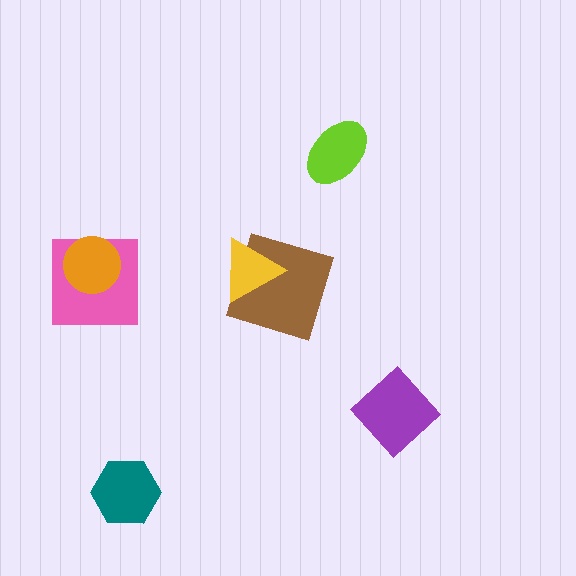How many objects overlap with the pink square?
1 object overlaps with the pink square.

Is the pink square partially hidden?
Yes, it is partially covered by another shape.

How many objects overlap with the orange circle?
1 object overlaps with the orange circle.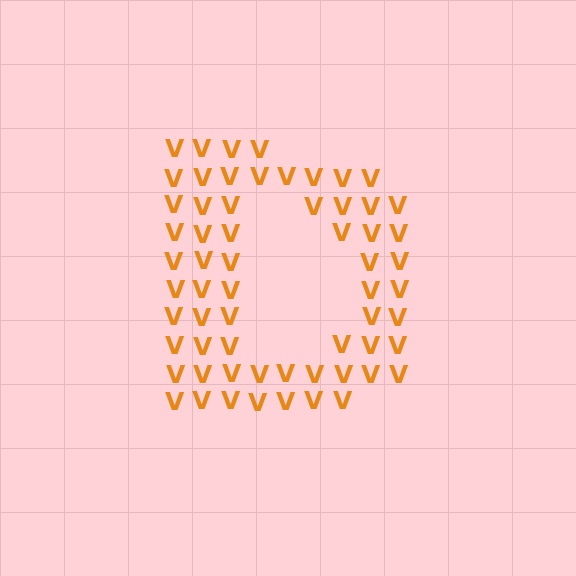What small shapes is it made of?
It is made of small letter V's.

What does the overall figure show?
The overall figure shows the letter D.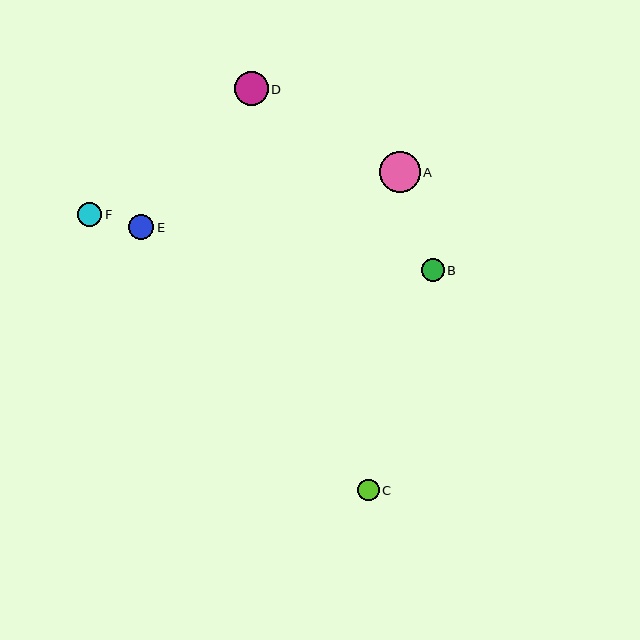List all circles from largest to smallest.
From largest to smallest: A, D, E, F, B, C.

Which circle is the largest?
Circle A is the largest with a size of approximately 41 pixels.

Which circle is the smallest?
Circle C is the smallest with a size of approximately 21 pixels.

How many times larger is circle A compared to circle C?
Circle A is approximately 1.9 times the size of circle C.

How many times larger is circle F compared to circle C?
Circle F is approximately 1.1 times the size of circle C.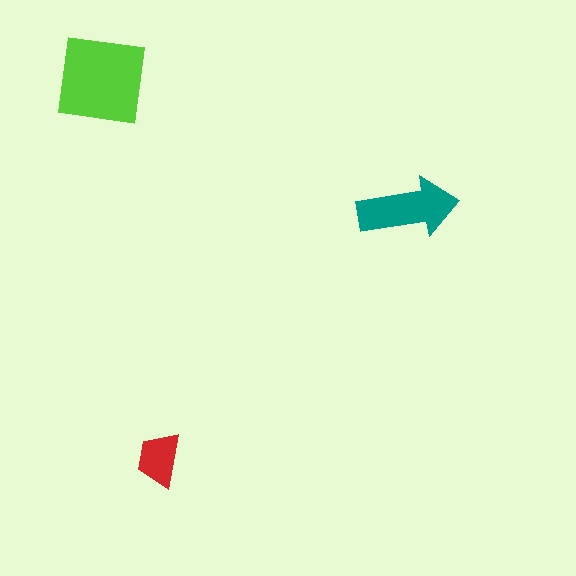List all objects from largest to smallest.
The lime square, the teal arrow, the red trapezoid.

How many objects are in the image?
There are 3 objects in the image.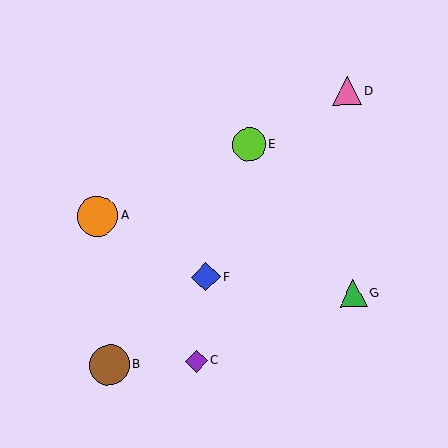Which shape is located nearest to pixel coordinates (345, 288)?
The green triangle (labeled G) at (353, 293) is nearest to that location.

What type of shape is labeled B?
Shape B is a brown circle.